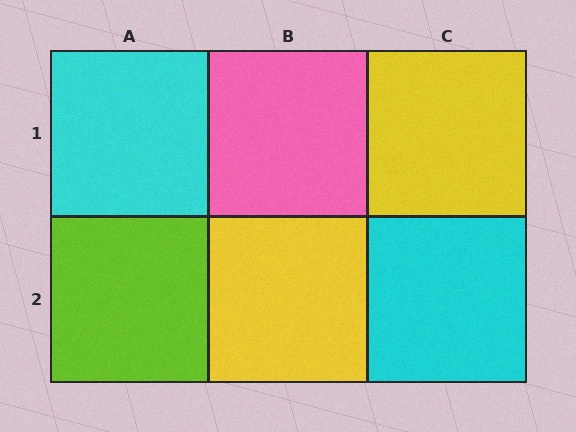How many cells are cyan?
2 cells are cyan.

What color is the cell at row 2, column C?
Cyan.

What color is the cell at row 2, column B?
Yellow.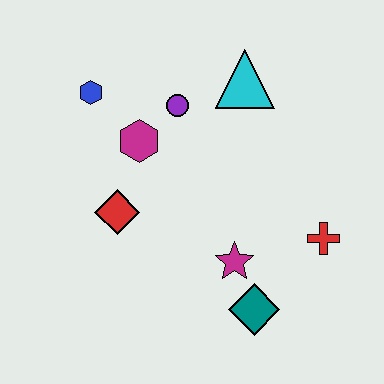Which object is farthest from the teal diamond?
The blue hexagon is farthest from the teal diamond.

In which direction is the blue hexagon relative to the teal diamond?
The blue hexagon is above the teal diamond.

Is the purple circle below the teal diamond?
No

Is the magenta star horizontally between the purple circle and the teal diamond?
Yes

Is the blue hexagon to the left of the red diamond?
Yes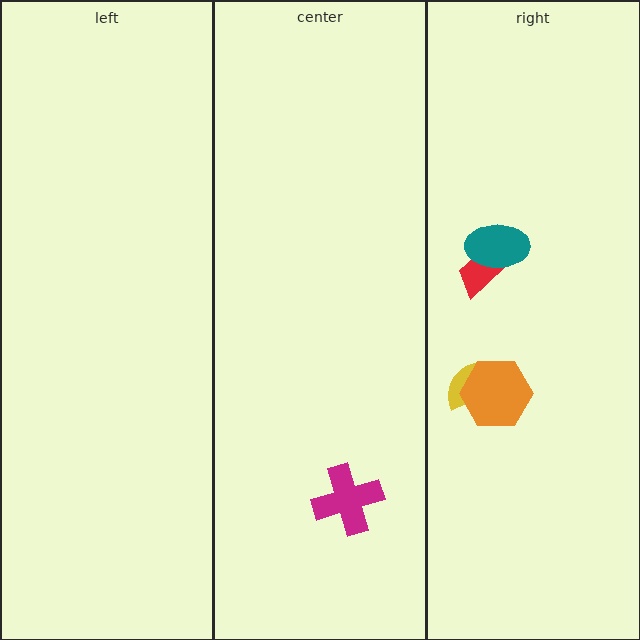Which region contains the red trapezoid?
The right region.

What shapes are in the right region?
The yellow semicircle, the red trapezoid, the orange hexagon, the teal ellipse.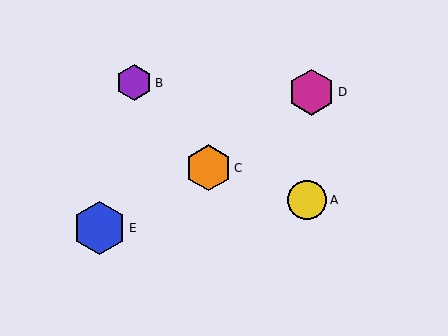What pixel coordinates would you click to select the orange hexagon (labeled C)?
Click at (208, 168) to select the orange hexagon C.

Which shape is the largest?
The blue hexagon (labeled E) is the largest.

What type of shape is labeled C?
Shape C is an orange hexagon.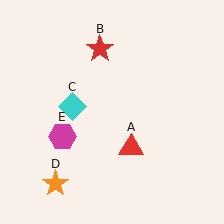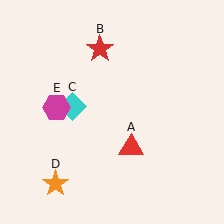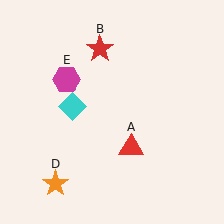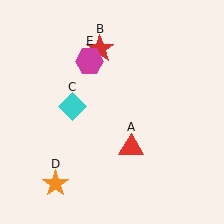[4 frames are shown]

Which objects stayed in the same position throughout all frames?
Red triangle (object A) and red star (object B) and cyan diamond (object C) and orange star (object D) remained stationary.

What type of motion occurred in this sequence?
The magenta hexagon (object E) rotated clockwise around the center of the scene.